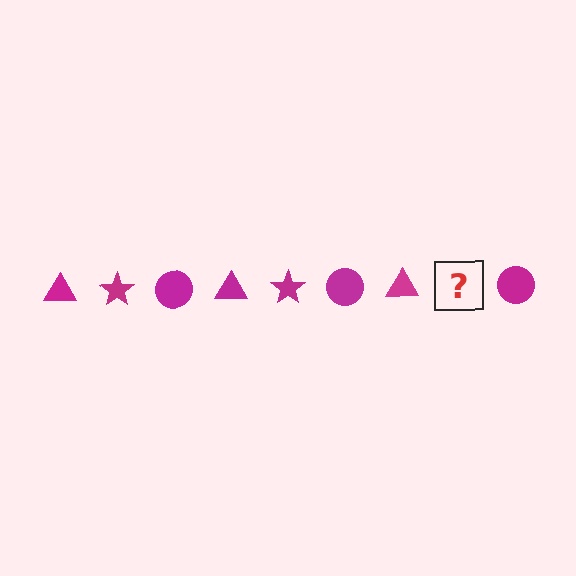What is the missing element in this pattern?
The missing element is a magenta star.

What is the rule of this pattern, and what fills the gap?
The rule is that the pattern cycles through triangle, star, circle shapes in magenta. The gap should be filled with a magenta star.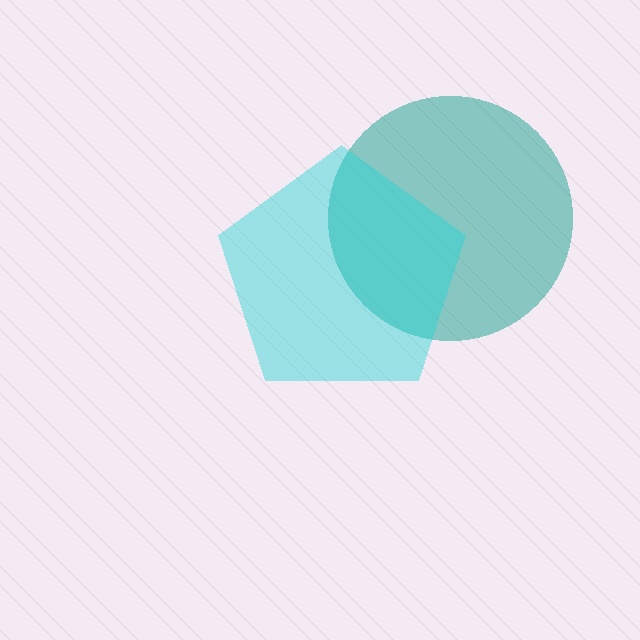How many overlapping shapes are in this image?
There are 2 overlapping shapes in the image.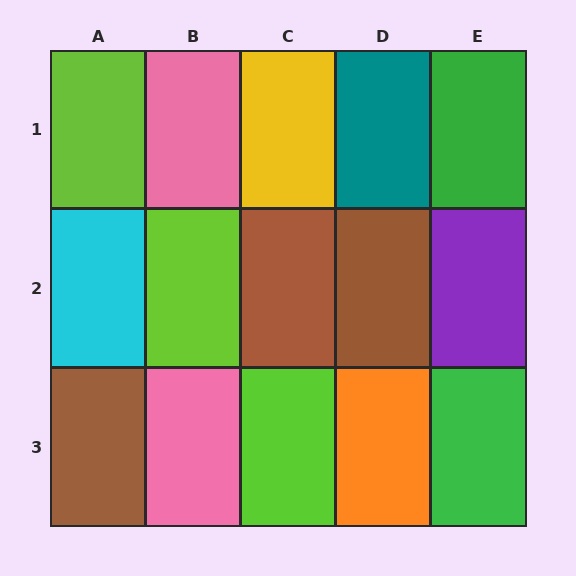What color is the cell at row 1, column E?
Green.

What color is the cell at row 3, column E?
Green.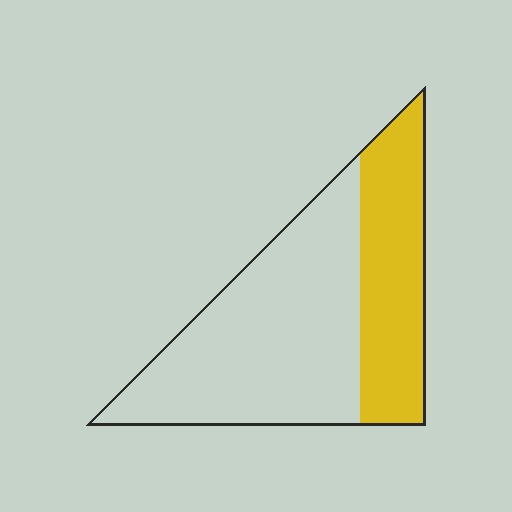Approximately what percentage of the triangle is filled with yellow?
Approximately 35%.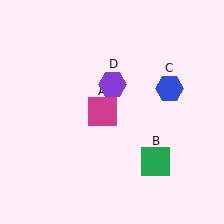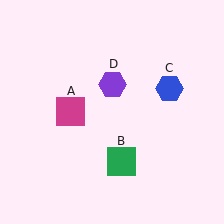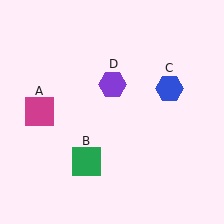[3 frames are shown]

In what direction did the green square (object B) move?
The green square (object B) moved left.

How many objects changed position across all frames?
2 objects changed position: magenta square (object A), green square (object B).